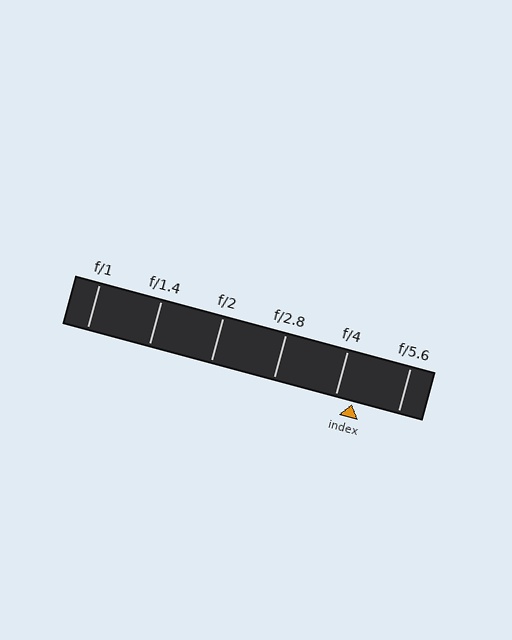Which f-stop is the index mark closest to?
The index mark is closest to f/4.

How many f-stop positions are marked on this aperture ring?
There are 6 f-stop positions marked.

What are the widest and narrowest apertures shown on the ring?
The widest aperture shown is f/1 and the narrowest is f/5.6.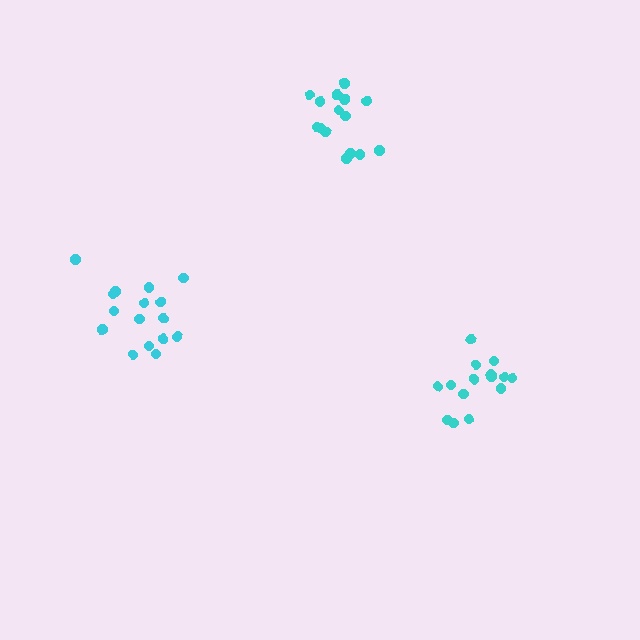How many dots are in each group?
Group 1: 15 dots, Group 2: 15 dots, Group 3: 16 dots (46 total).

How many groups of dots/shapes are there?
There are 3 groups.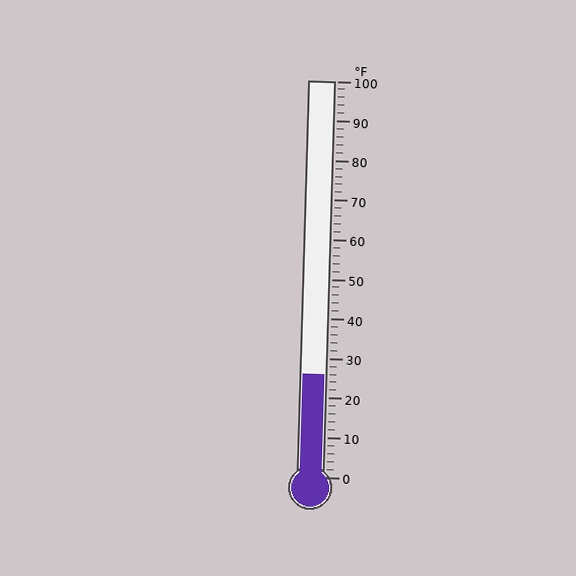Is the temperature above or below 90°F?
The temperature is below 90°F.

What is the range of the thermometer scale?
The thermometer scale ranges from 0°F to 100°F.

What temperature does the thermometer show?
The thermometer shows approximately 26°F.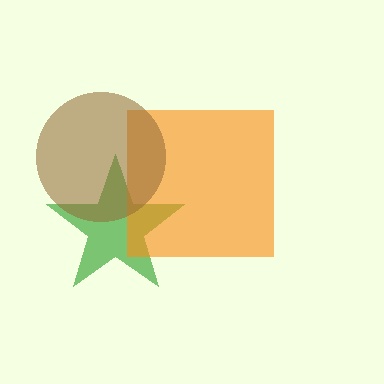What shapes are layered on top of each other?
The layered shapes are: a green star, an orange square, a brown circle.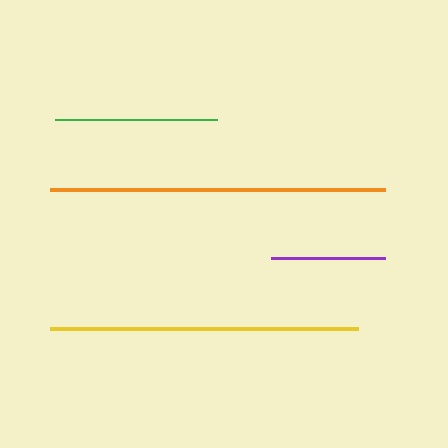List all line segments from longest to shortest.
From longest to shortest: orange, yellow, green, purple.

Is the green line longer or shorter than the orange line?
The orange line is longer than the green line.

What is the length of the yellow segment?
The yellow segment is approximately 308 pixels long.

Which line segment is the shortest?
The purple line is the shortest at approximately 114 pixels.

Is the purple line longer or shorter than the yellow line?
The yellow line is longer than the purple line.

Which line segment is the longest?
The orange line is the longest at approximately 335 pixels.